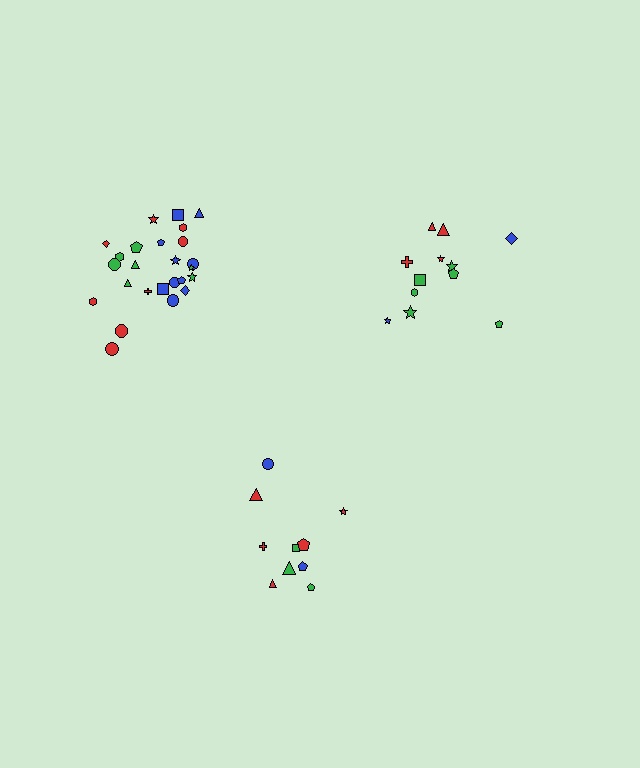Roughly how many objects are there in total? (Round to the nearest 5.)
Roughly 45 objects in total.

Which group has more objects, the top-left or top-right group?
The top-left group.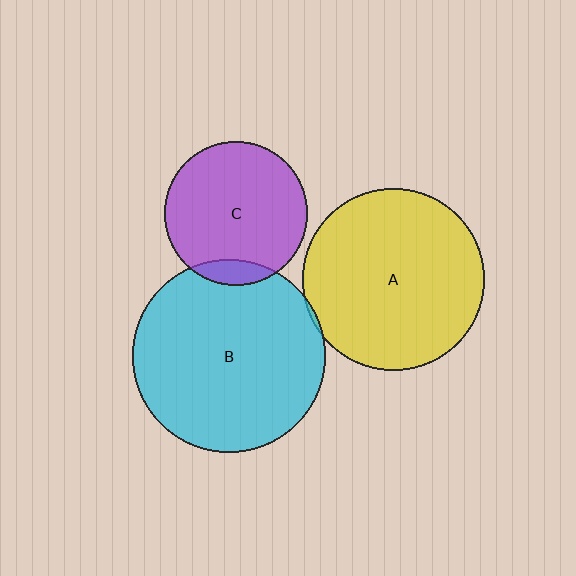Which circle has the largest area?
Circle B (cyan).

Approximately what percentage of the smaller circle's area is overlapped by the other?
Approximately 10%.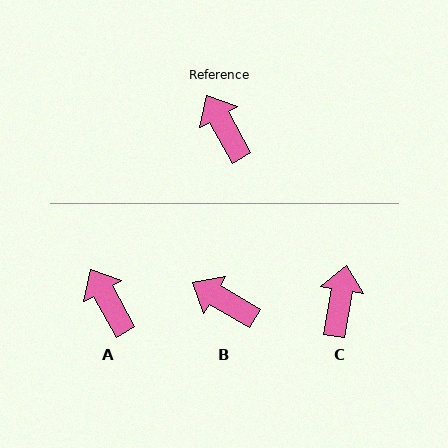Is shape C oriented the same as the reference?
No, it is off by about 39 degrees.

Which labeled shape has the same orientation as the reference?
A.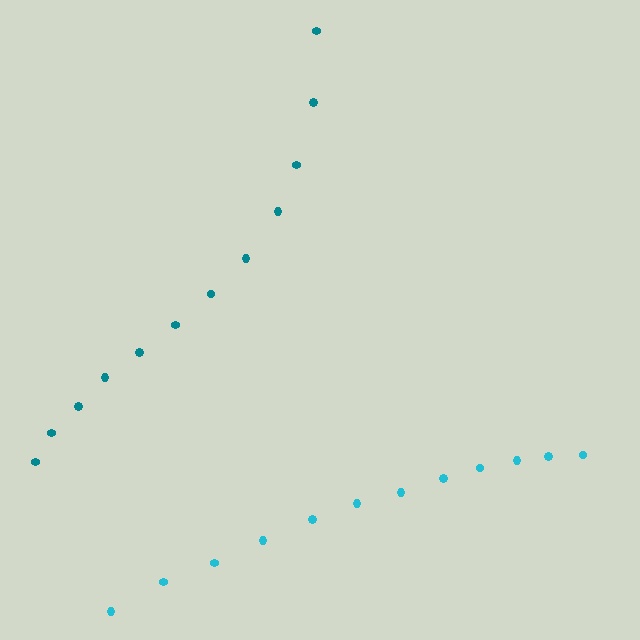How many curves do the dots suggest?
There are 2 distinct paths.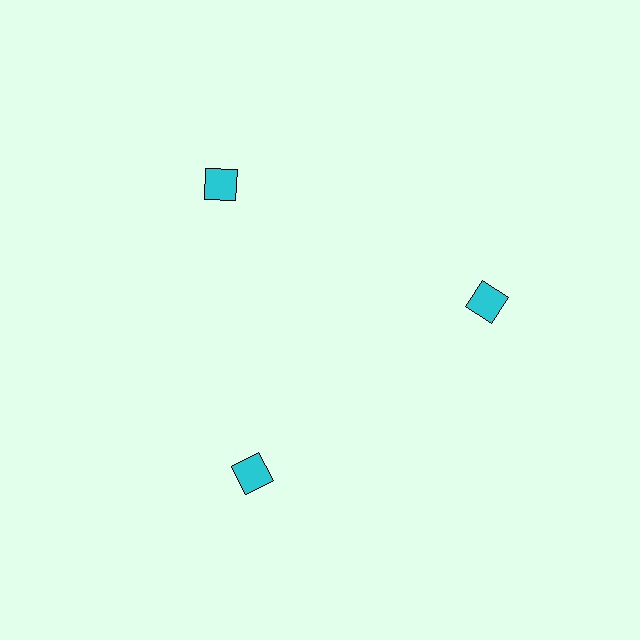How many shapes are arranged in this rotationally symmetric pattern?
There are 3 shapes, arranged in 3 groups of 1.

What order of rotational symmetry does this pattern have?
This pattern has 3-fold rotational symmetry.